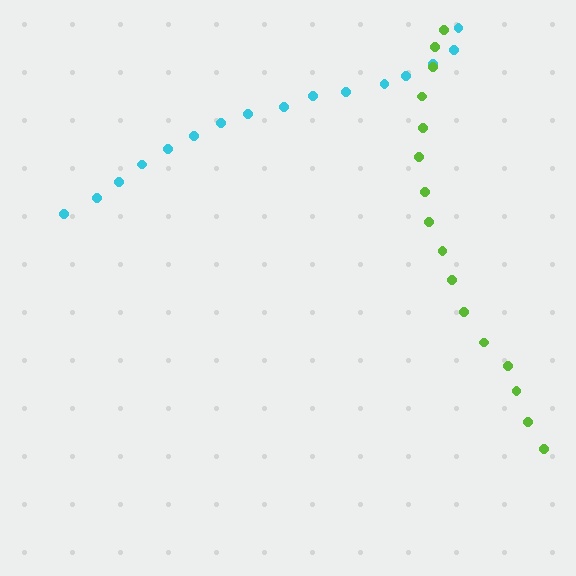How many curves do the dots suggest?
There are 2 distinct paths.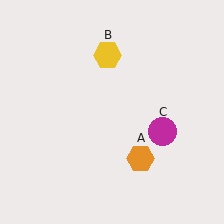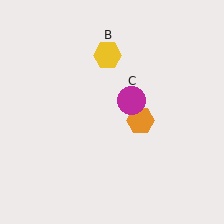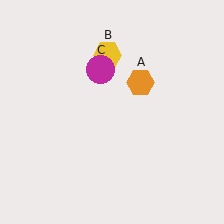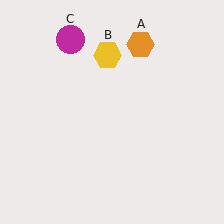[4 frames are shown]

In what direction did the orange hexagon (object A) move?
The orange hexagon (object A) moved up.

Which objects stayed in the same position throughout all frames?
Yellow hexagon (object B) remained stationary.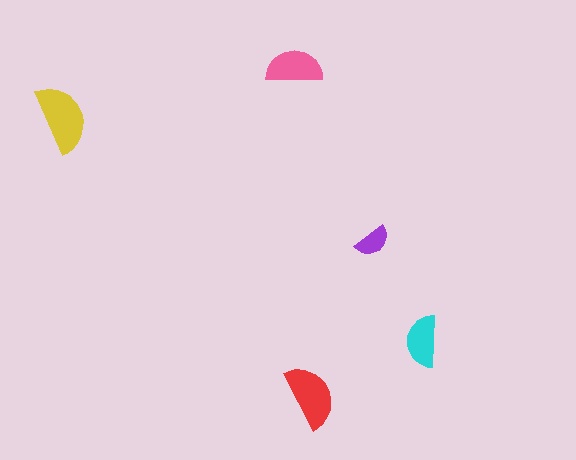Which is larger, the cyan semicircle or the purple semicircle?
The cyan one.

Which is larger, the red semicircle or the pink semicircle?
The red one.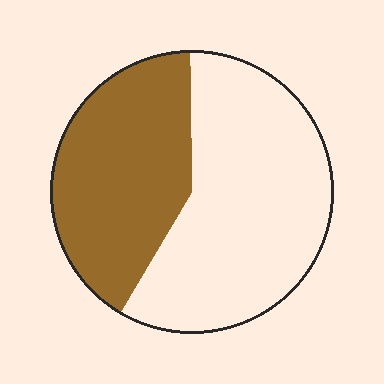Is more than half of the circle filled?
No.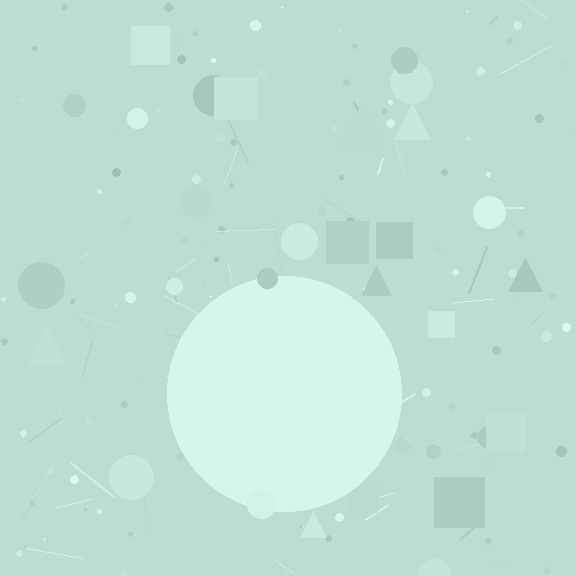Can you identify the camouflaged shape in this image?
The camouflaged shape is a circle.